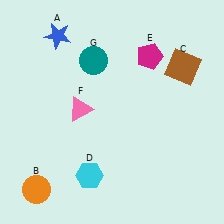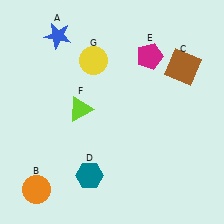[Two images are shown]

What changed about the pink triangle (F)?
In Image 1, F is pink. In Image 2, it changed to lime.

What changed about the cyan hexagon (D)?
In Image 1, D is cyan. In Image 2, it changed to teal.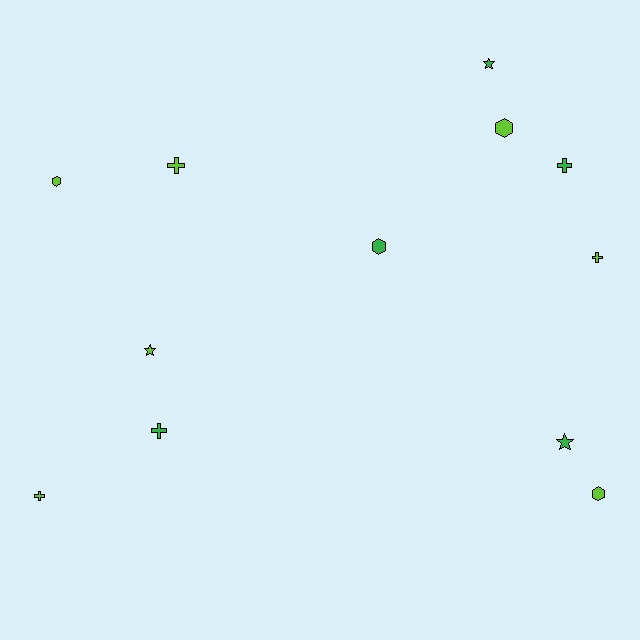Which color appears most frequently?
Lime, with 7 objects.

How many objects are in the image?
There are 12 objects.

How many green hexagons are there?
There is 1 green hexagon.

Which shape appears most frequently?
Cross, with 5 objects.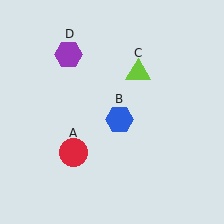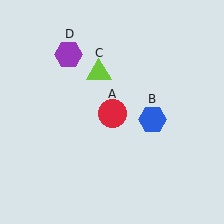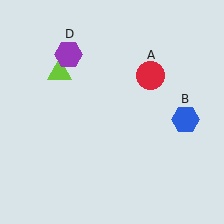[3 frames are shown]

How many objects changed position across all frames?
3 objects changed position: red circle (object A), blue hexagon (object B), lime triangle (object C).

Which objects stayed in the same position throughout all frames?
Purple hexagon (object D) remained stationary.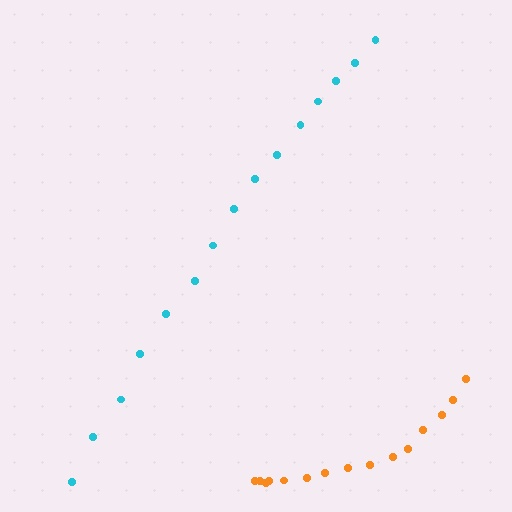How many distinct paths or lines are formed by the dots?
There are 2 distinct paths.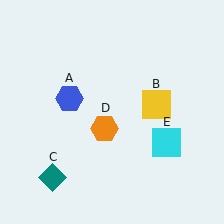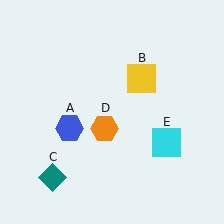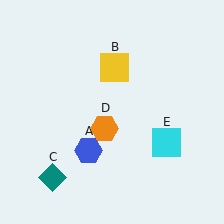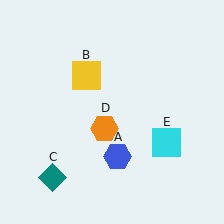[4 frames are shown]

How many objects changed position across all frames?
2 objects changed position: blue hexagon (object A), yellow square (object B).